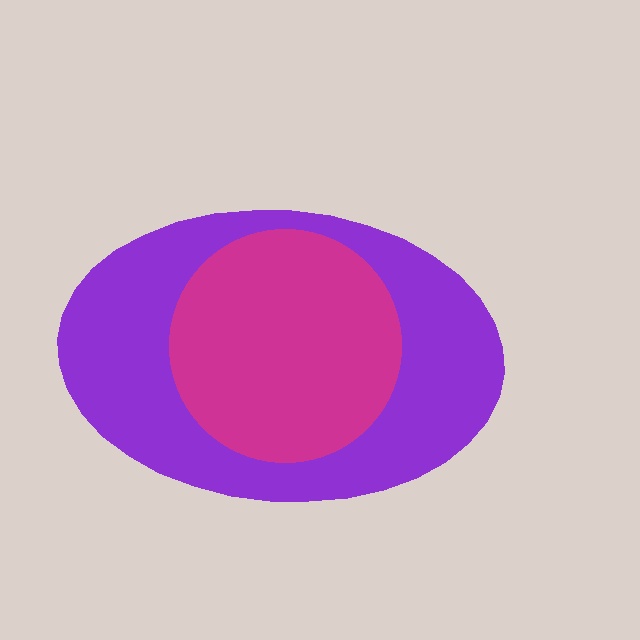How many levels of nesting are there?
2.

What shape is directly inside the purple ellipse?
The magenta circle.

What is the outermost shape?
The purple ellipse.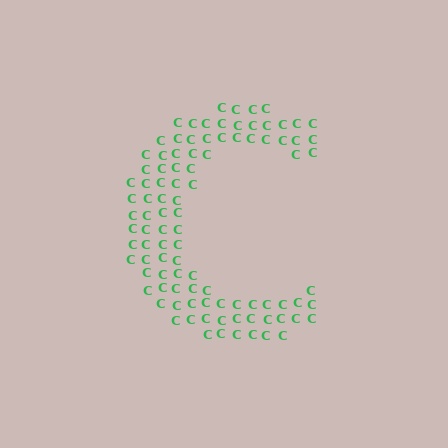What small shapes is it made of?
It is made of small letter C's.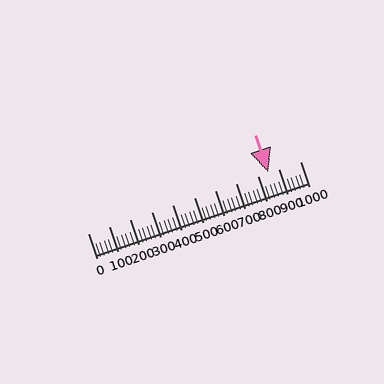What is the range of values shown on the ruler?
The ruler shows values from 0 to 1000.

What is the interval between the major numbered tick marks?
The major tick marks are spaced 100 units apart.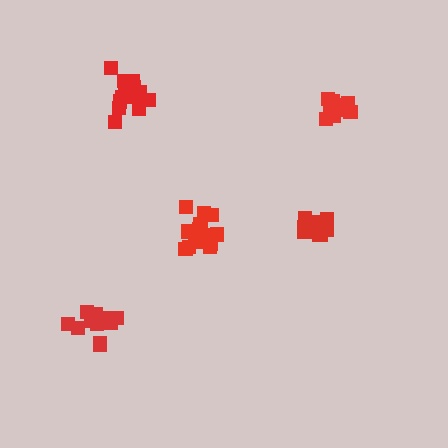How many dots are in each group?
Group 1: 17 dots, Group 2: 12 dots, Group 3: 15 dots, Group 4: 12 dots, Group 5: 11 dots (67 total).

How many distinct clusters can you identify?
There are 5 distinct clusters.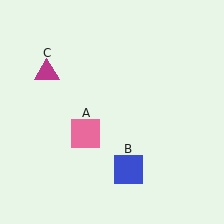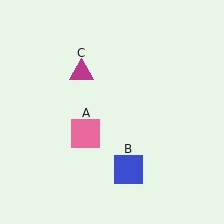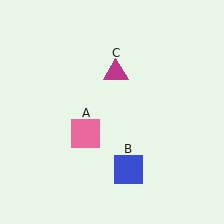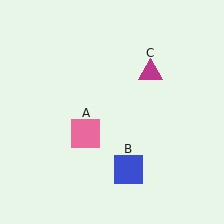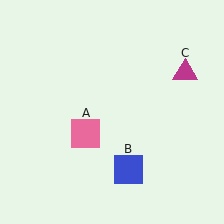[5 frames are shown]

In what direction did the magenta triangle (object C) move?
The magenta triangle (object C) moved right.